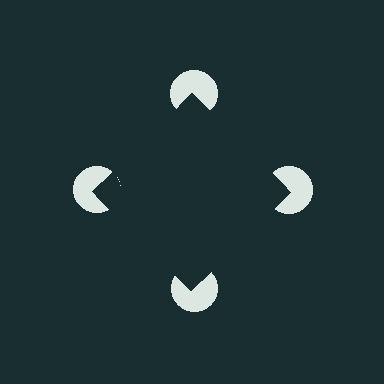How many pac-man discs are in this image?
There are 4 — one at each vertex of the illusory square.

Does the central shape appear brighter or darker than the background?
It typically appears slightly darker than the background, even though no actual brightness change is drawn.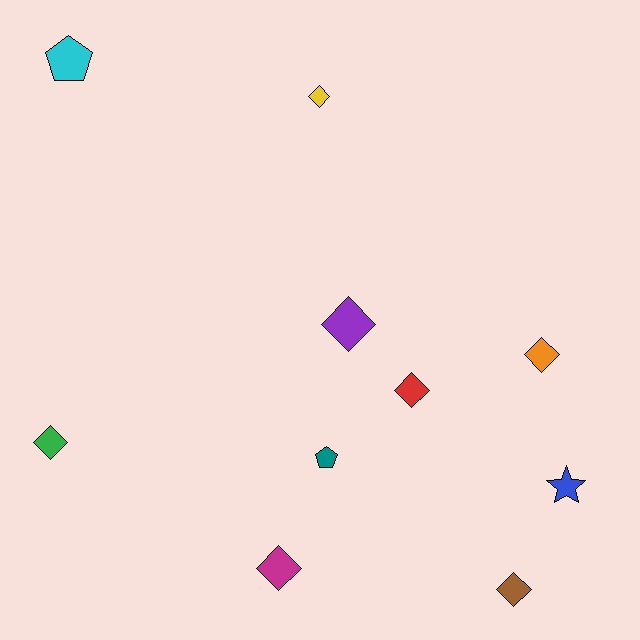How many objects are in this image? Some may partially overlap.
There are 10 objects.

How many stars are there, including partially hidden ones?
There is 1 star.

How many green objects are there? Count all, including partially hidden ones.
There is 1 green object.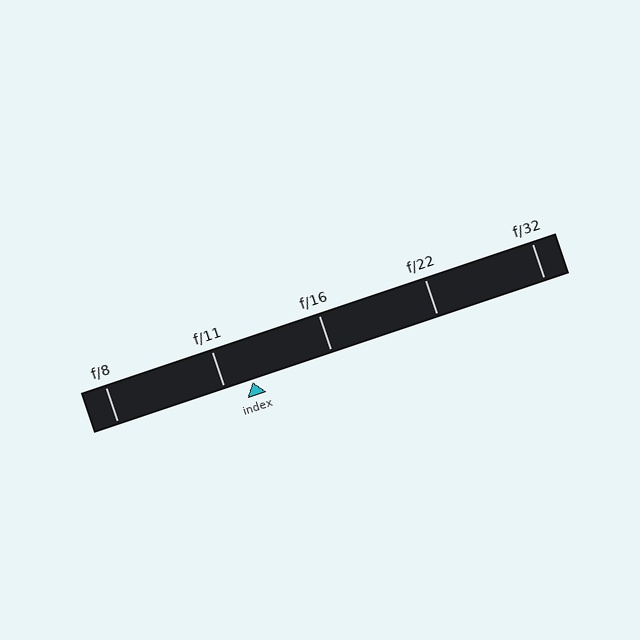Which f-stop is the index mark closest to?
The index mark is closest to f/11.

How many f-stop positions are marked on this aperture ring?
There are 5 f-stop positions marked.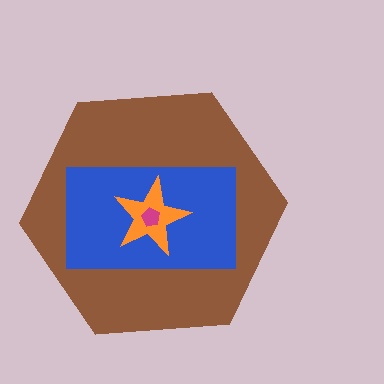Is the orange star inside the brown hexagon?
Yes.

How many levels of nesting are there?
4.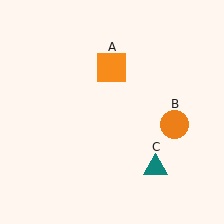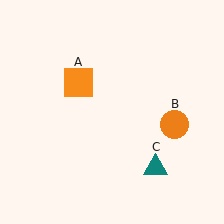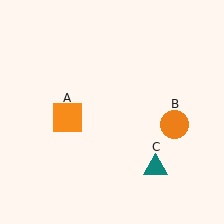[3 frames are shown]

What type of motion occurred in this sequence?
The orange square (object A) rotated counterclockwise around the center of the scene.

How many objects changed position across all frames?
1 object changed position: orange square (object A).